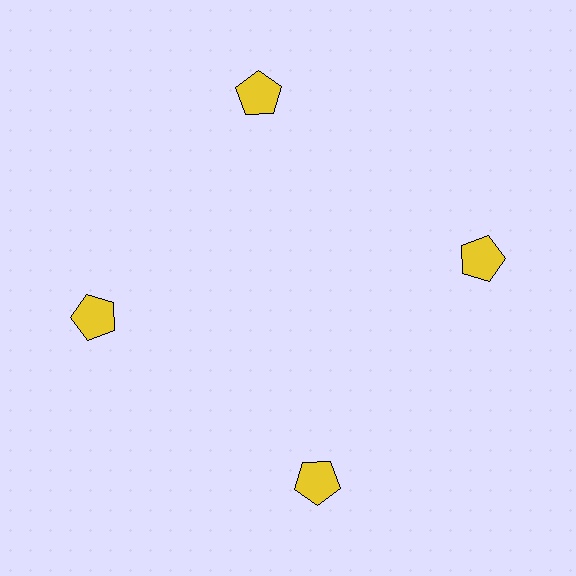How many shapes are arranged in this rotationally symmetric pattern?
There are 4 shapes, arranged in 4 groups of 1.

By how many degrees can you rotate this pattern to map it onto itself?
The pattern maps onto itself every 90 degrees of rotation.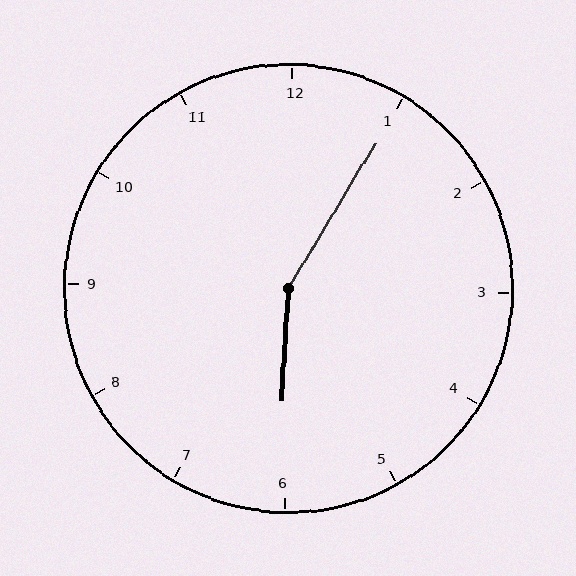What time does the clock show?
6:05.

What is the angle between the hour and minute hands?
Approximately 152 degrees.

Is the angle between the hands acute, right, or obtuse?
It is obtuse.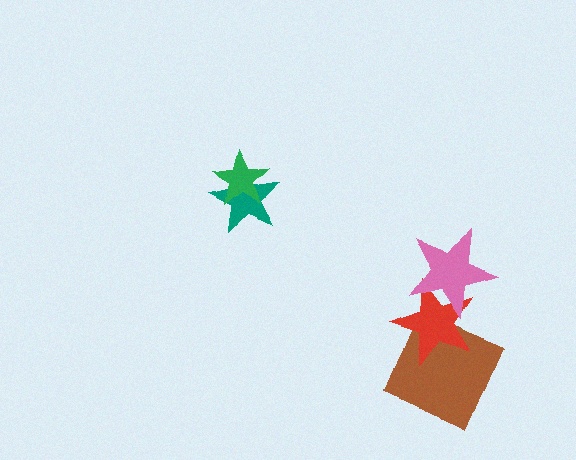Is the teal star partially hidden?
Yes, it is partially covered by another shape.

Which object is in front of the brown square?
The red star is in front of the brown square.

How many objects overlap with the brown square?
1 object overlaps with the brown square.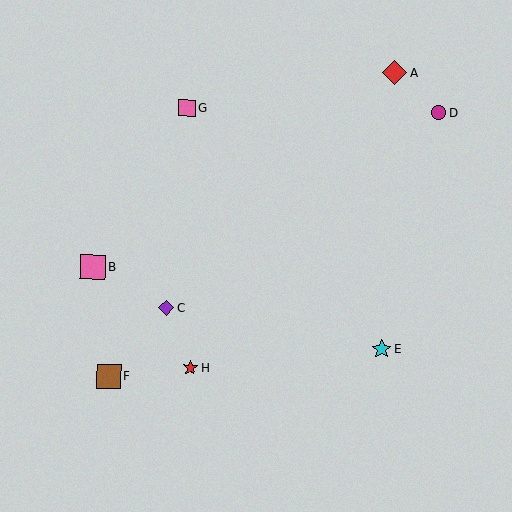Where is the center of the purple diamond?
The center of the purple diamond is at (166, 308).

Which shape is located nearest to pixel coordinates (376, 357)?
The cyan star (labeled E) at (382, 349) is nearest to that location.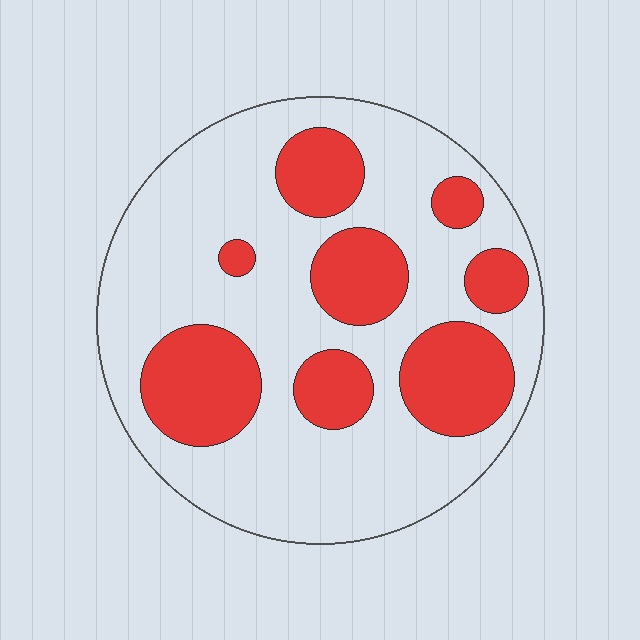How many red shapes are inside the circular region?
8.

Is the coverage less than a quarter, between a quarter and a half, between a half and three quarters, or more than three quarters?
Between a quarter and a half.